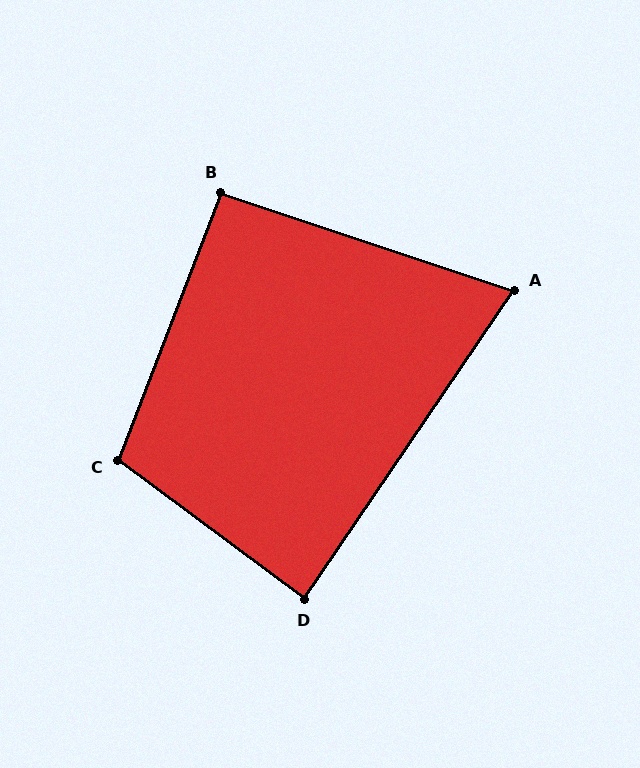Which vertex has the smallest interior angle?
A, at approximately 74 degrees.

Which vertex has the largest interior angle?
C, at approximately 106 degrees.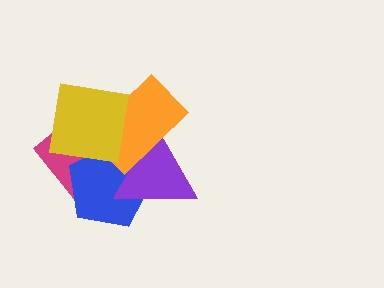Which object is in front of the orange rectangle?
The yellow square is in front of the orange rectangle.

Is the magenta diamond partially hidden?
Yes, it is partially covered by another shape.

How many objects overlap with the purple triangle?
4 objects overlap with the purple triangle.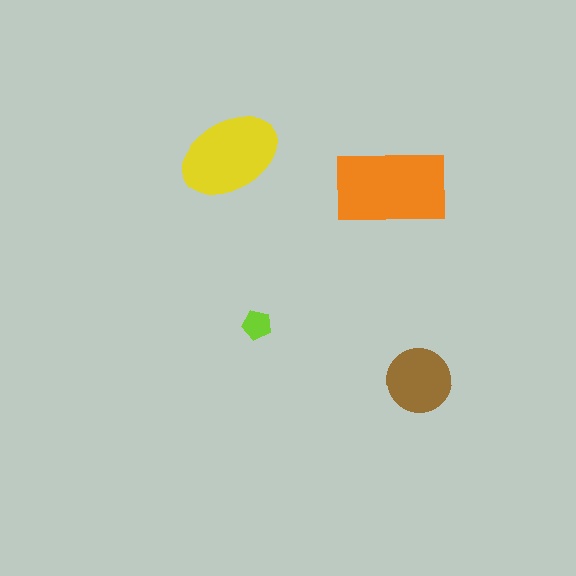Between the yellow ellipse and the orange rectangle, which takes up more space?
The orange rectangle.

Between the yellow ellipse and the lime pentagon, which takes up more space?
The yellow ellipse.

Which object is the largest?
The orange rectangle.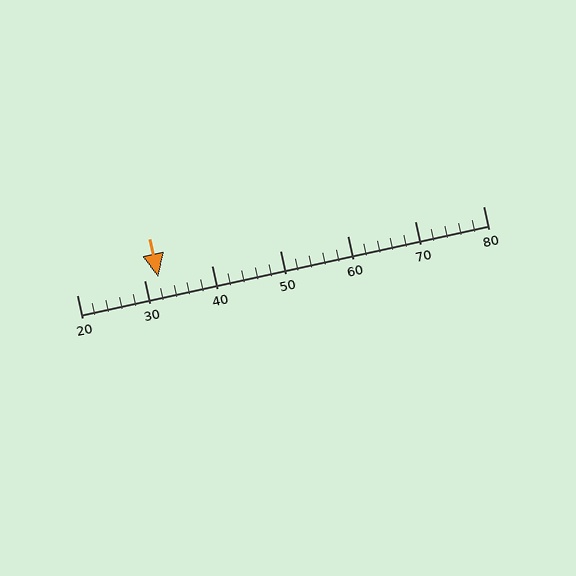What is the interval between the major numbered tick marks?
The major tick marks are spaced 10 units apart.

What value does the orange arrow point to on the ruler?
The orange arrow points to approximately 32.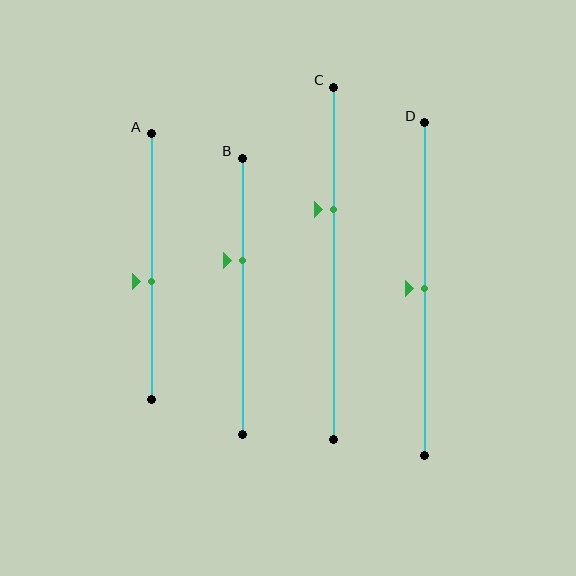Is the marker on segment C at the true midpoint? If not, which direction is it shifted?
No, the marker on segment C is shifted upward by about 15% of the segment length.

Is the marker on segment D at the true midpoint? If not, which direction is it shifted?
Yes, the marker on segment D is at the true midpoint.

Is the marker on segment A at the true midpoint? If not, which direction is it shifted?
No, the marker on segment A is shifted downward by about 5% of the segment length.